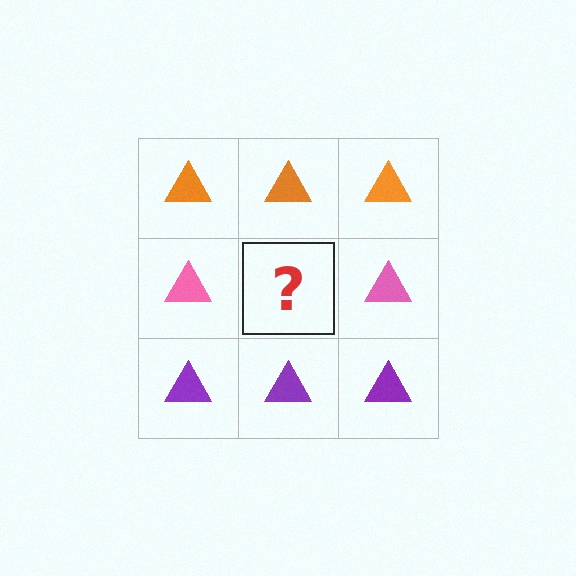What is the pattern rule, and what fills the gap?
The rule is that each row has a consistent color. The gap should be filled with a pink triangle.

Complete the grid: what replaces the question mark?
The question mark should be replaced with a pink triangle.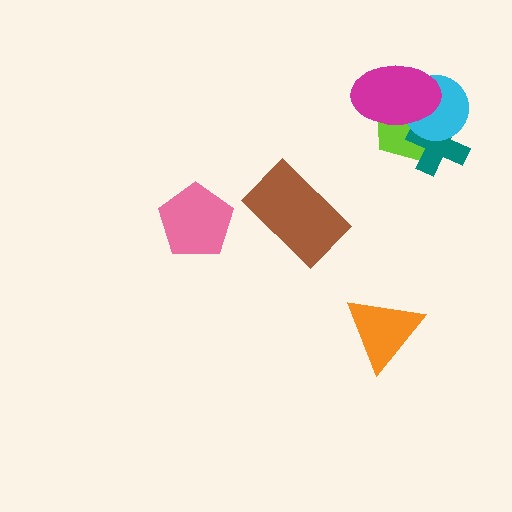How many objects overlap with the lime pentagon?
3 objects overlap with the lime pentagon.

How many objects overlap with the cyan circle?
3 objects overlap with the cyan circle.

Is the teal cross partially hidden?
Yes, it is partially covered by another shape.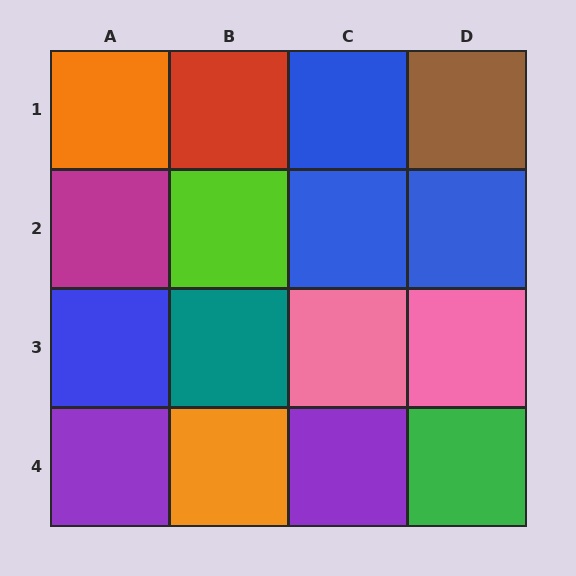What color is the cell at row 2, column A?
Magenta.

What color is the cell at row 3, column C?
Pink.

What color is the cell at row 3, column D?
Pink.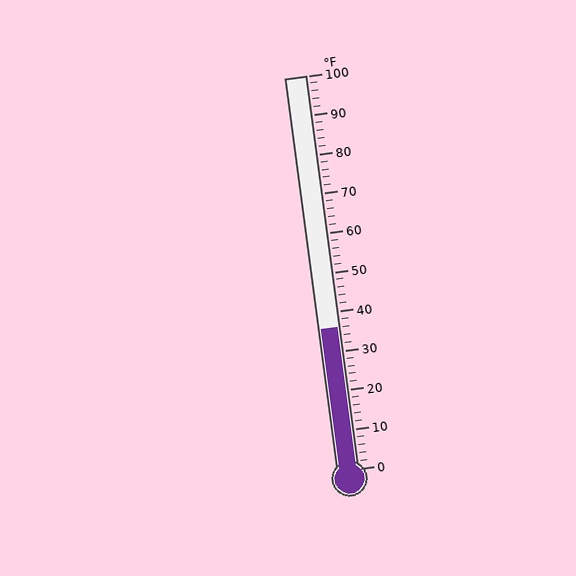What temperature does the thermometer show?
The thermometer shows approximately 36°F.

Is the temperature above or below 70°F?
The temperature is below 70°F.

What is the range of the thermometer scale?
The thermometer scale ranges from 0°F to 100°F.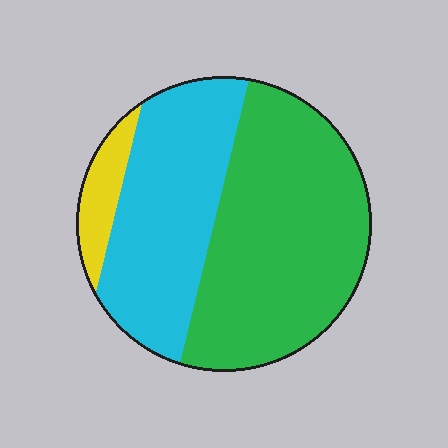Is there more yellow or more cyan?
Cyan.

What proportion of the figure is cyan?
Cyan covers roughly 40% of the figure.